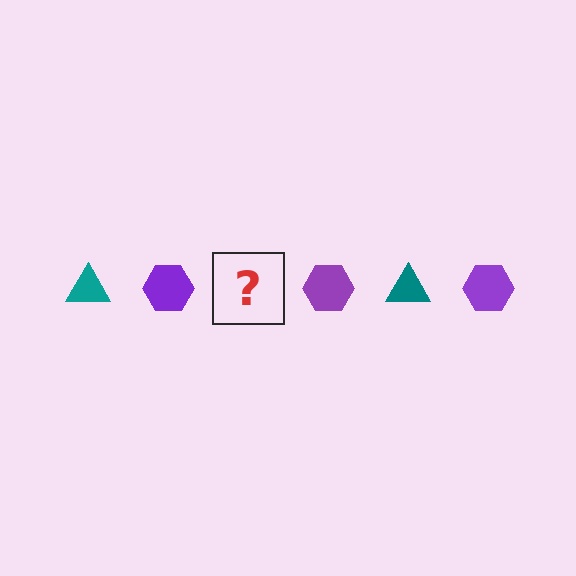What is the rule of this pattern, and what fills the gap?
The rule is that the pattern alternates between teal triangle and purple hexagon. The gap should be filled with a teal triangle.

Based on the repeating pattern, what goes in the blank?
The blank should be a teal triangle.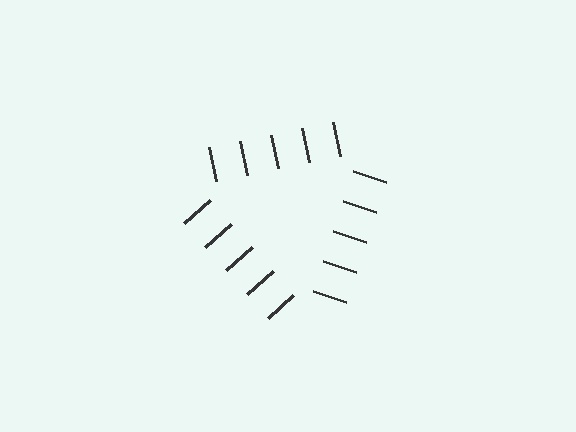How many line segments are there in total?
15 — 5 along each of the 3 edges.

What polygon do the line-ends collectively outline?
An illusory triangle — the line segments terminate on its edges but no continuous stroke is drawn.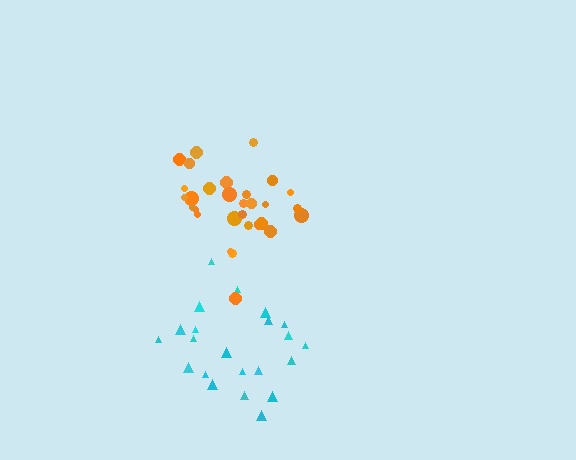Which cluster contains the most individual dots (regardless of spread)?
Orange (30).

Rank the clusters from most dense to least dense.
orange, cyan.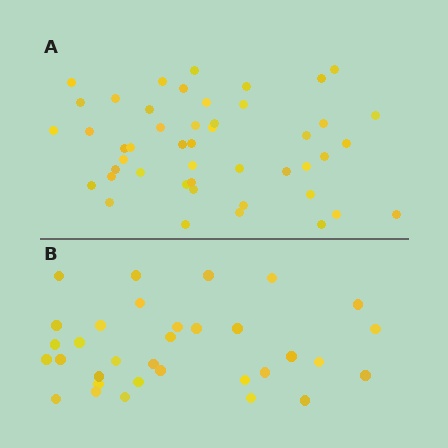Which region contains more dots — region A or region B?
Region A (the top region) has more dots.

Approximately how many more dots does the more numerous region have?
Region A has approximately 15 more dots than region B.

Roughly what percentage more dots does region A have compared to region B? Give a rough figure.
About 40% more.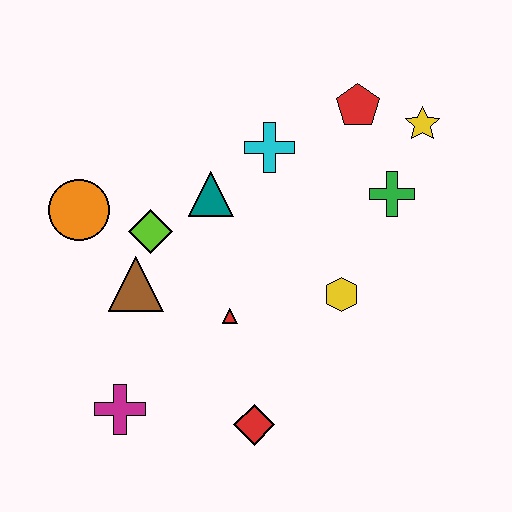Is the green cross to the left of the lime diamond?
No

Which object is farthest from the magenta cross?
The yellow star is farthest from the magenta cross.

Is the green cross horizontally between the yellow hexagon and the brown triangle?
No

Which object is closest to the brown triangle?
The lime diamond is closest to the brown triangle.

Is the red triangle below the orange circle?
Yes